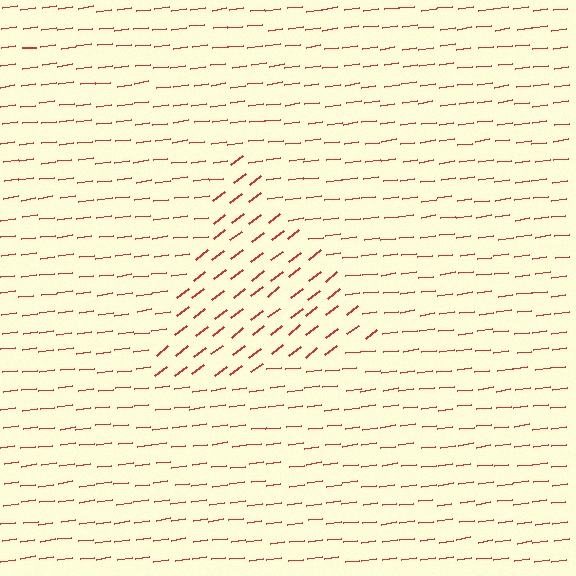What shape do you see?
I see a triangle.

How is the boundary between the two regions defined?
The boundary is defined purely by a change in line orientation (approximately 31 degrees difference). All lines are the same color and thickness.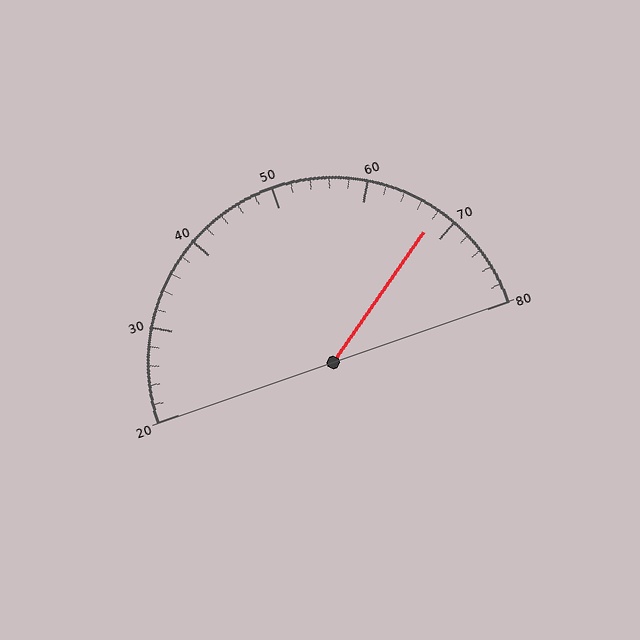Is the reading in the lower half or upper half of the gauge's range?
The reading is in the upper half of the range (20 to 80).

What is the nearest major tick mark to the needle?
The nearest major tick mark is 70.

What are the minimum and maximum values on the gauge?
The gauge ranges from 20 to 80.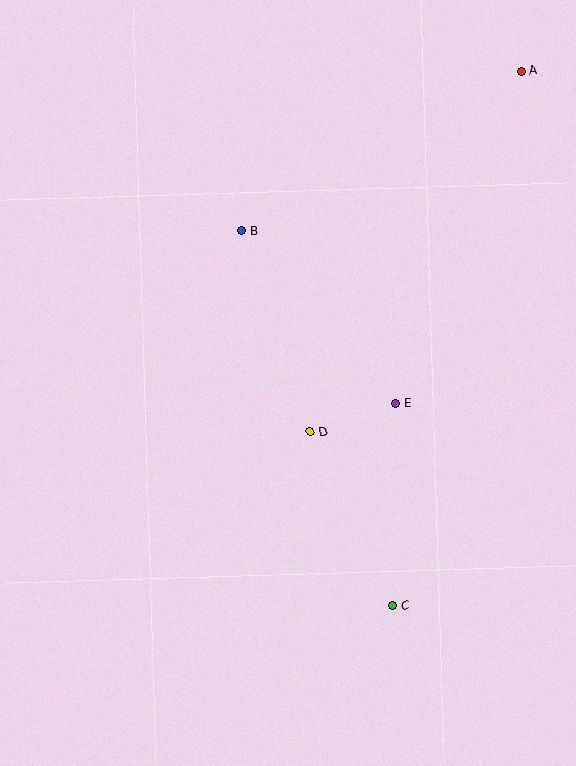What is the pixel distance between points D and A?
The distance between D and A is 418 pixels.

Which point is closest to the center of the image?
Point D at (310, 432) is closest to the center.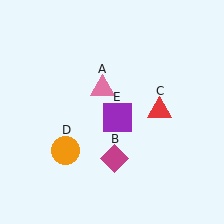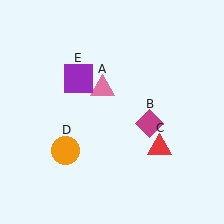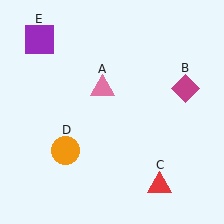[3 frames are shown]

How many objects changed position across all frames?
3 objects changed position: magenta diamond (object B), red triangle (object C), purple square (object E).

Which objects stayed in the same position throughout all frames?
Pink triangle (object A) and orange circle (object D) remained stationary.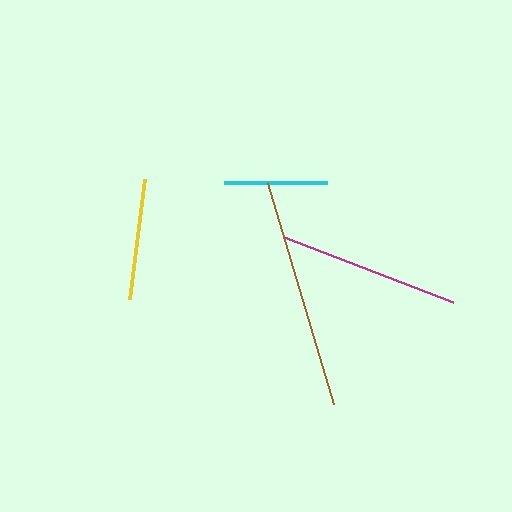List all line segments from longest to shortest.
From longest to shortest: brown, magenta, yellow, cyan.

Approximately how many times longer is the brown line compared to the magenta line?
The brown line is approximately 1.3 times the length of the magenta line.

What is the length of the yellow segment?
The yellow segment is approximately 121 pixels long.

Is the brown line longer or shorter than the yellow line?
The brown line is longer than the yellow line.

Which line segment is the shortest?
The cyan line is the shortest at approximately 103 pixels.